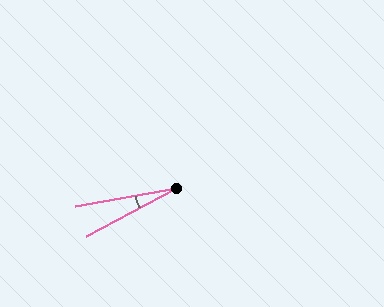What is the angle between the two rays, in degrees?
Approximately 18 degrees.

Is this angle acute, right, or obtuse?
It is acute.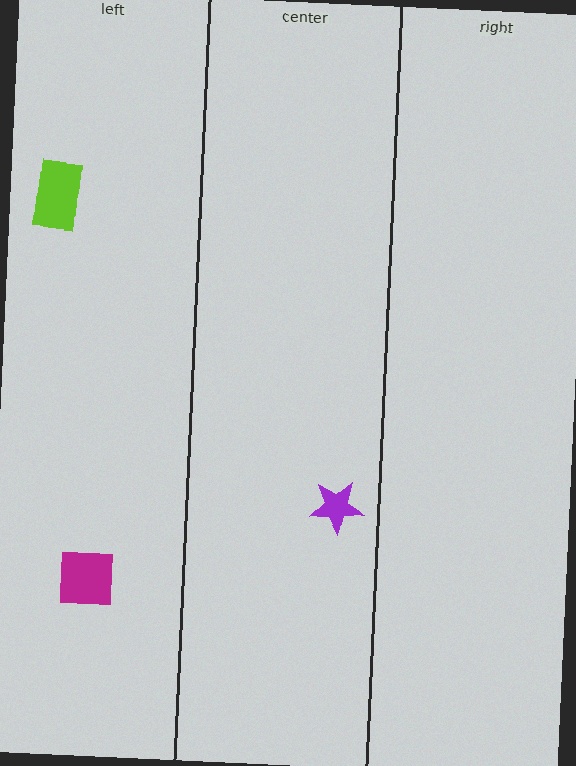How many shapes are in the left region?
2.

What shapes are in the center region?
The purple star.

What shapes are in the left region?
The magenta square, the lime rectangle.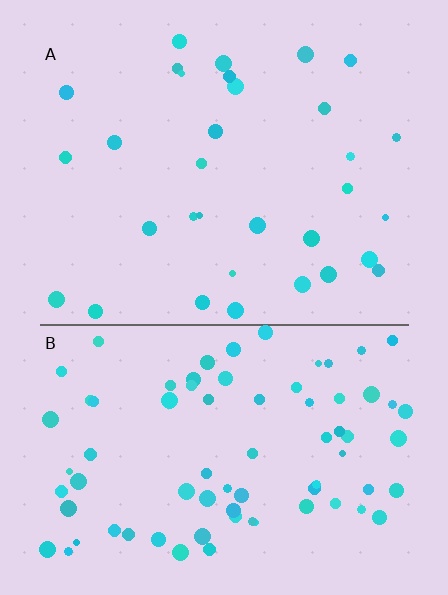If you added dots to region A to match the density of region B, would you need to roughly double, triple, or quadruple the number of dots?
Approximately double.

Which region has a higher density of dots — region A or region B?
B (the bottom).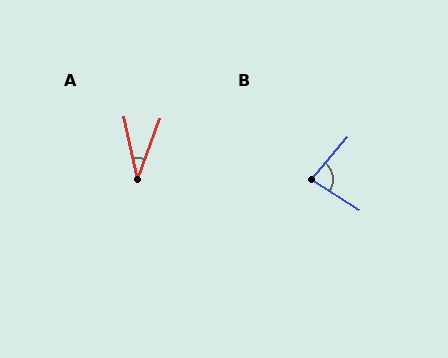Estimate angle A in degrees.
Approximately 33 degrees.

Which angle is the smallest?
A, at approximately 33 degrees.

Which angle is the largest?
B, at approximately 82 degrees.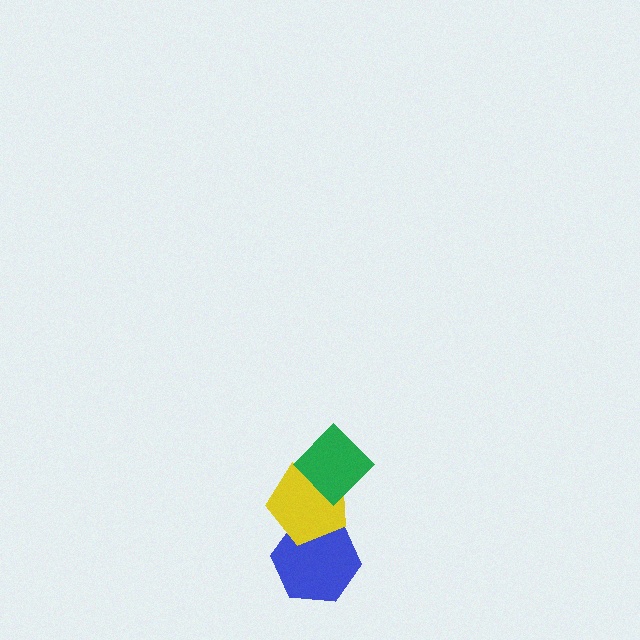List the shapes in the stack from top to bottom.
From top to bottom: the green diamond, the yellow pentagon, the blue hexagon.